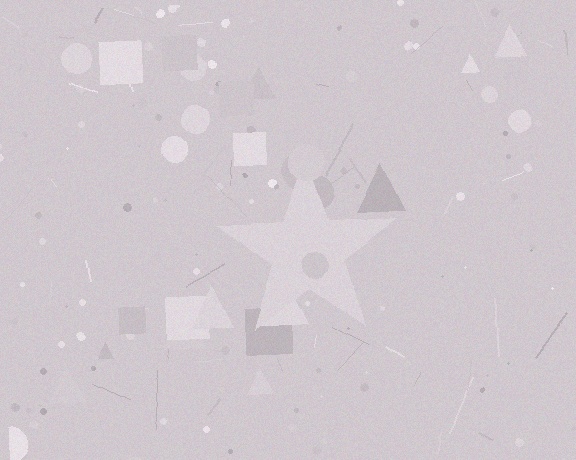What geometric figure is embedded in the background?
A star is embedded in the background.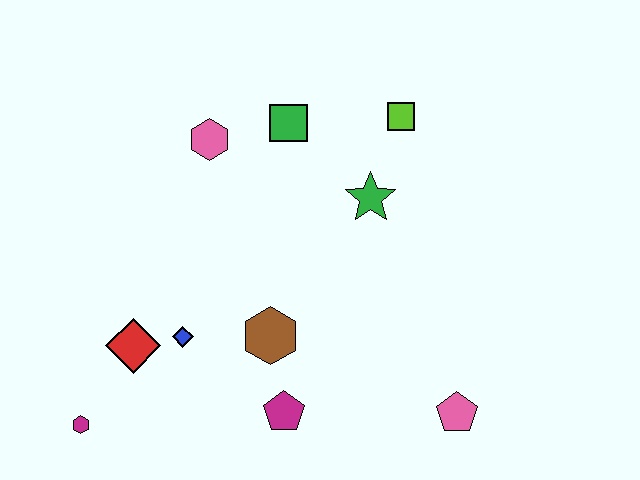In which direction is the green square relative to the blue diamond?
The green square is above the blue diamond.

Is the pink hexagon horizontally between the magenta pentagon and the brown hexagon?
No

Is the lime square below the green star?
No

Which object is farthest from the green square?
The magenta hexagon is farthest from the green square.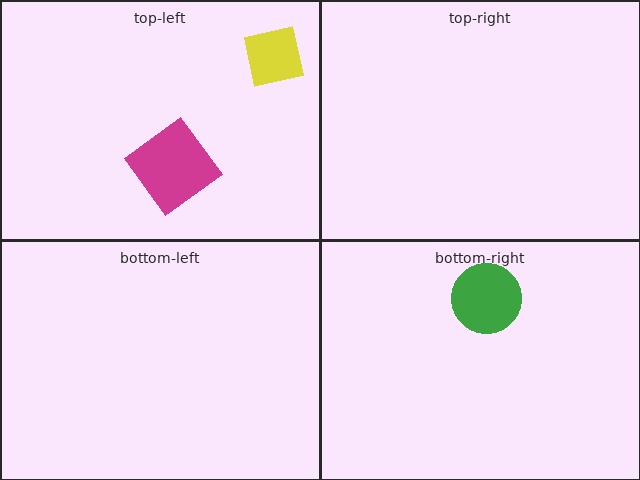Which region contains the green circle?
The bottom-right region.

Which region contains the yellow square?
The top-left region.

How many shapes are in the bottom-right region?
1.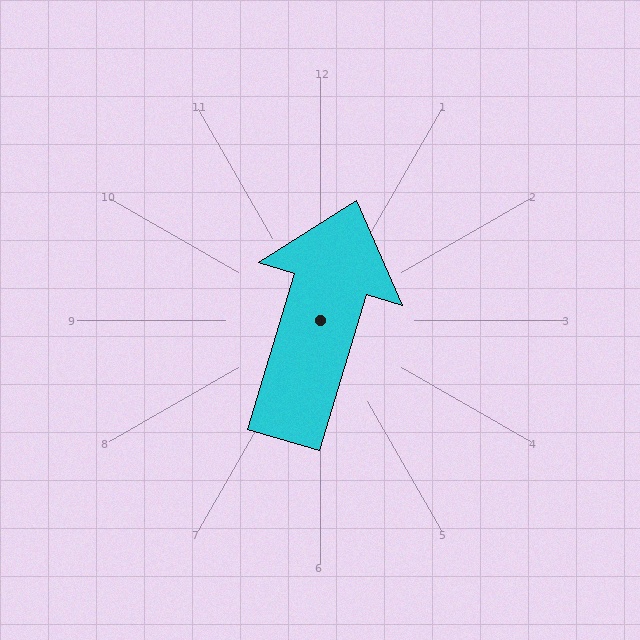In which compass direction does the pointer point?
North.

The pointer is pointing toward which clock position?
Roughly 1 o'clock.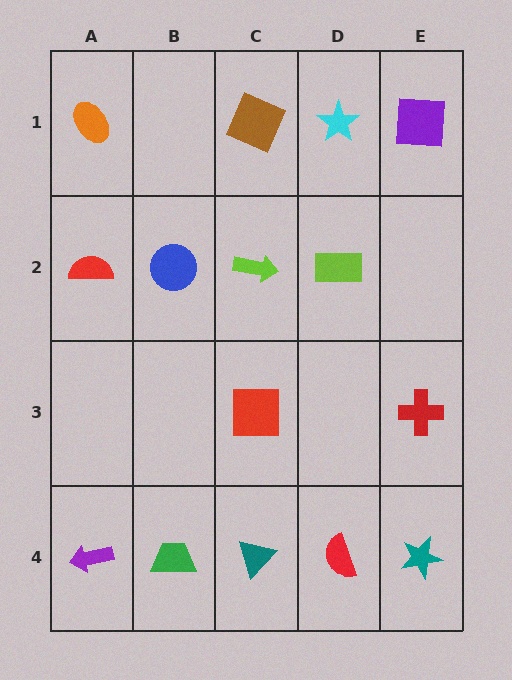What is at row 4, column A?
A purple arrow.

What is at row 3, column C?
A red square.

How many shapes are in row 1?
4 shapes.